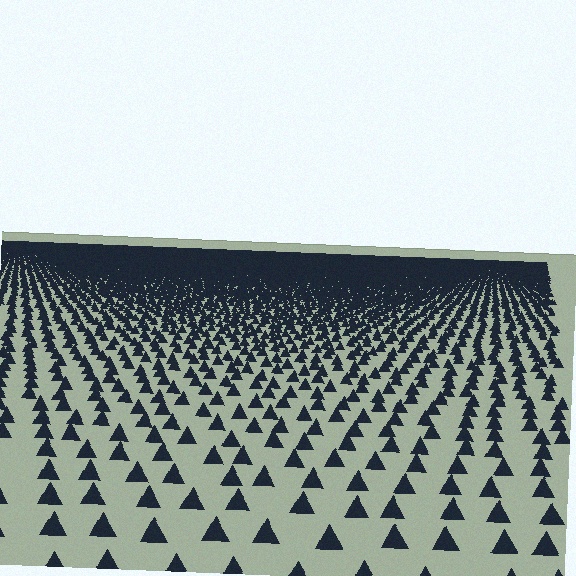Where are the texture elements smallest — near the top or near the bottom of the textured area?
Near the top.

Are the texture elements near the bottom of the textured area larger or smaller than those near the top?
Larger. Near the bottom, elements are closer to the viewer and appear at a bigger on-screen size.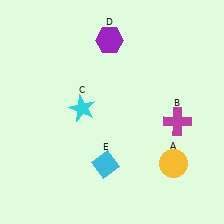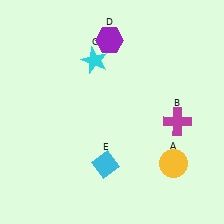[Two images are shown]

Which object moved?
The cyan star (C) moved up.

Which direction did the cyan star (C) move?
The cyan star (C) moved up.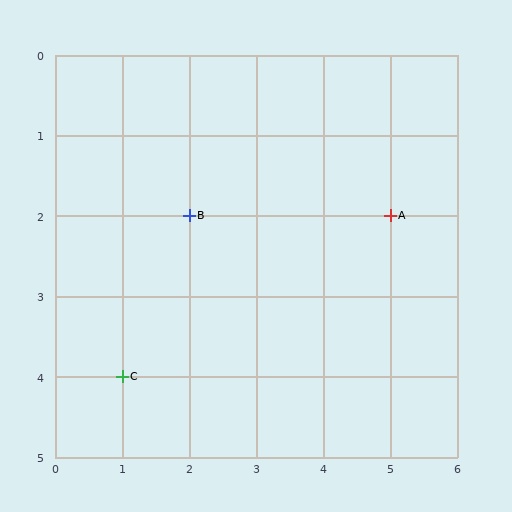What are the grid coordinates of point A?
Point A is at grid coordinates (5, 2).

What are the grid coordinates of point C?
Point C is at grid coordinates (1, 4).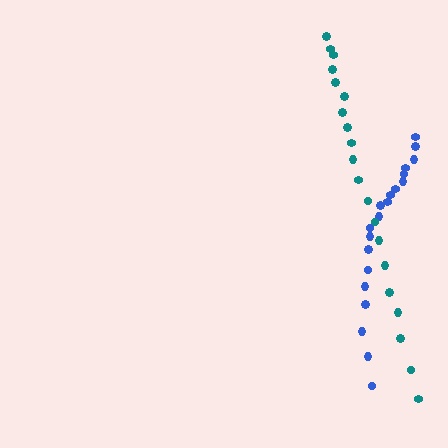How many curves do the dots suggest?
There are 2 distinct paths.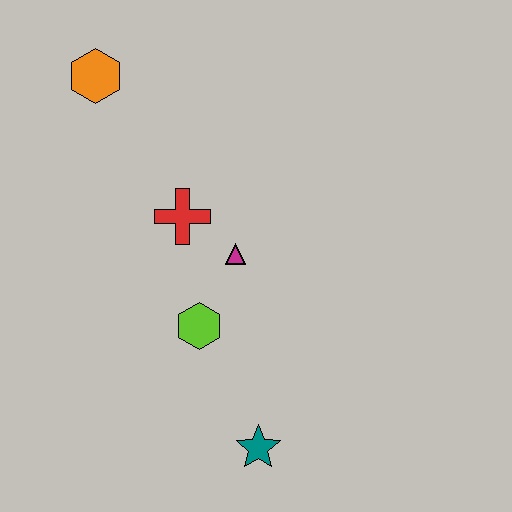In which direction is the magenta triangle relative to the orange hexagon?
The magenta triangle is below the orange hexagon.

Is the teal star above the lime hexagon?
No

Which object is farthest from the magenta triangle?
The orange hexagon is farthest from the magenta triangle.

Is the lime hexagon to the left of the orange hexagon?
No